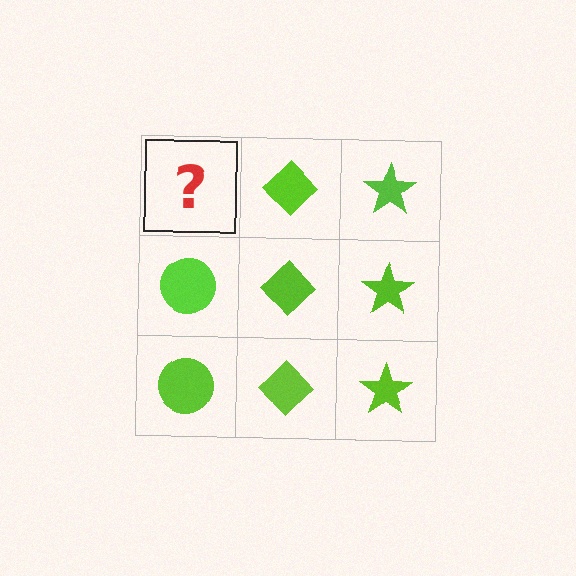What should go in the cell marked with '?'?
The missing cell should contain a lime circle.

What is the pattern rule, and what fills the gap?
The rule is that each column has a consistent shape. The gap should be filled with a lime circle.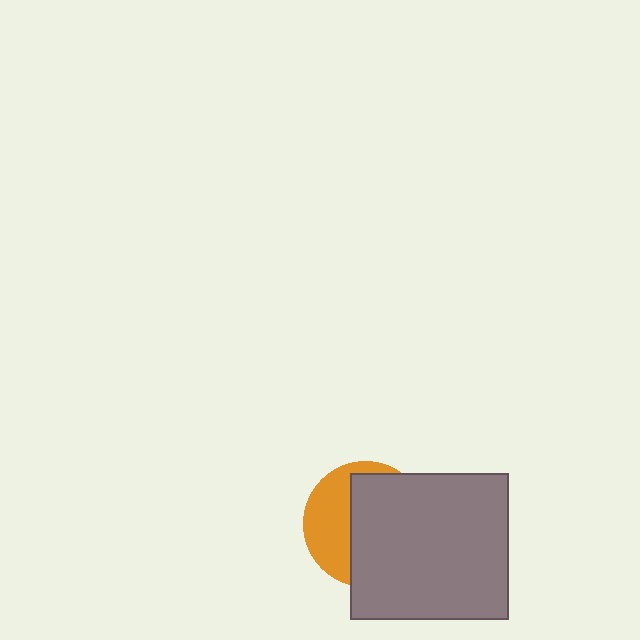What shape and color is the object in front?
The object in front is a gray rectangle.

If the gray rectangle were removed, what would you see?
You would see the complete orange circle.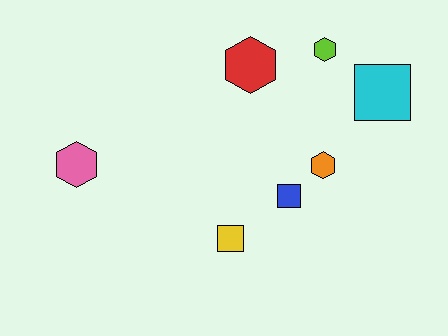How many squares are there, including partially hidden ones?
There are 3 squares.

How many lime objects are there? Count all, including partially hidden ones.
There is 1 lime object.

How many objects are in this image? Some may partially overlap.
There are 7 objects.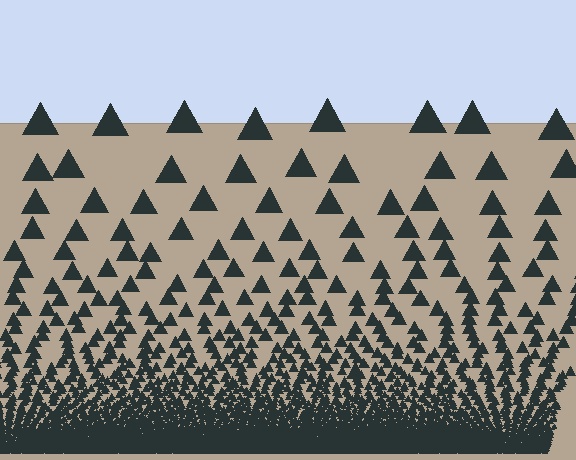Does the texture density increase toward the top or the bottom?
Density increases toward the bottom.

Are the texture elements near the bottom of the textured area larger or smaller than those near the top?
Smaller. The gradient is inverted — elements near the bottom are smaller and denser.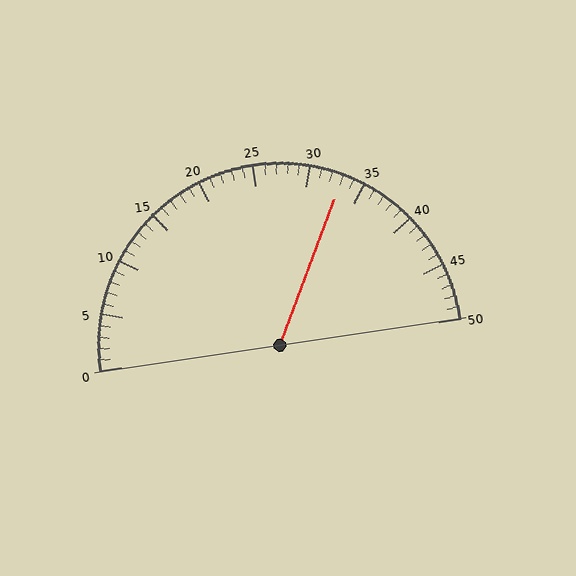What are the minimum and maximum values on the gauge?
The gauge ranges from 0 to 50.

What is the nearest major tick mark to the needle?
The nearest major tick mark is 35.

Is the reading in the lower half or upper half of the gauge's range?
The reading is in the upper half of the range (0 to 50).